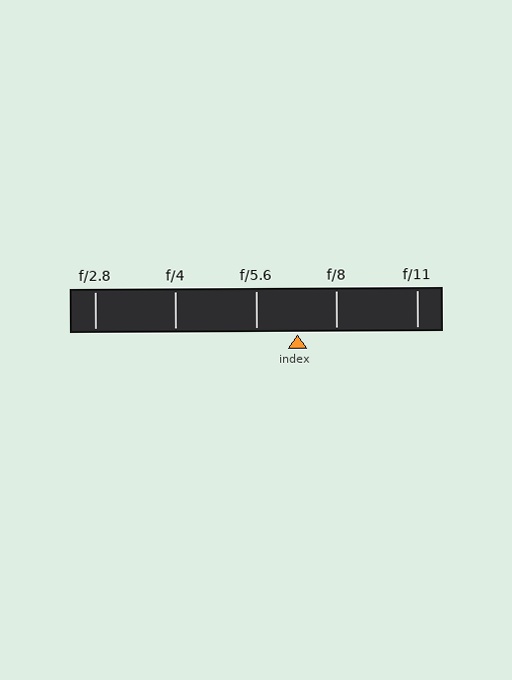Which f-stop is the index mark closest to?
The index mark is closest to f/8.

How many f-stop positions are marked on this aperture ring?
There are 5 f-stop positions marked.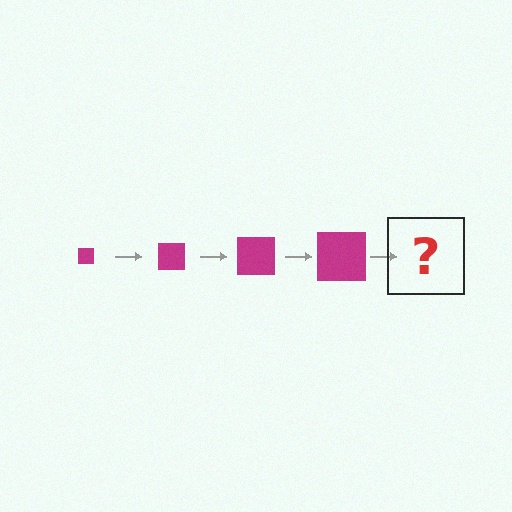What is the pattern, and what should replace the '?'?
The pattern is that the square gets progressively larger each step. The '?' should be a magenta square, larger than the previous one.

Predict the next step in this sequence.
The next step is a magenta square, larger than the previous one.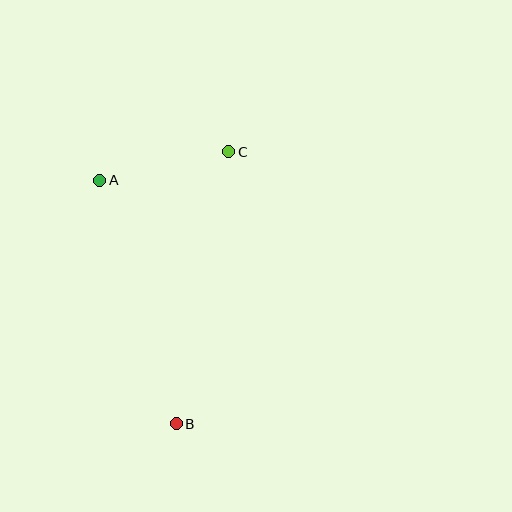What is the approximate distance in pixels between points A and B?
The distance between A and B is approximately 255 pixels.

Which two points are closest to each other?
Points A and C are closest to each other.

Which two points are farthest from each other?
Points B and C are farthest from each other.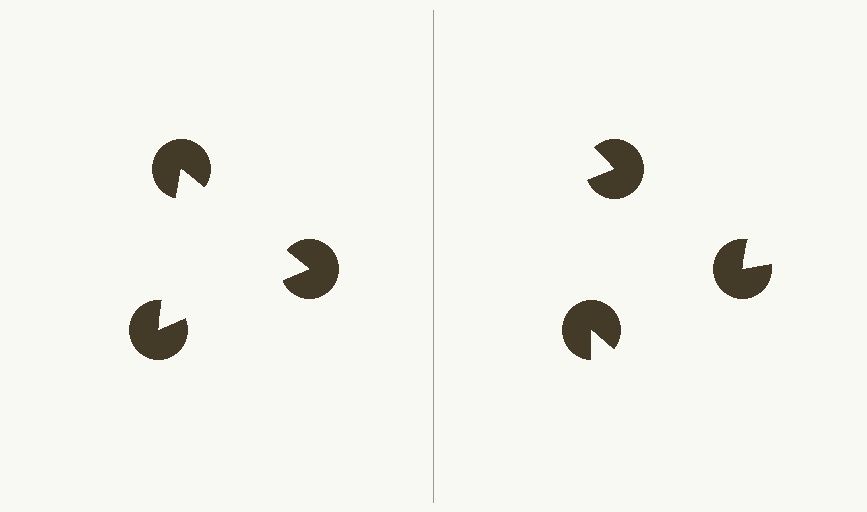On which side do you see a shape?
An illusory triangle appears on the left side. On the right side the wedge cuts are rotated, so no coherent shape forms.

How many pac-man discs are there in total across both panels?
6 — 3 on each side.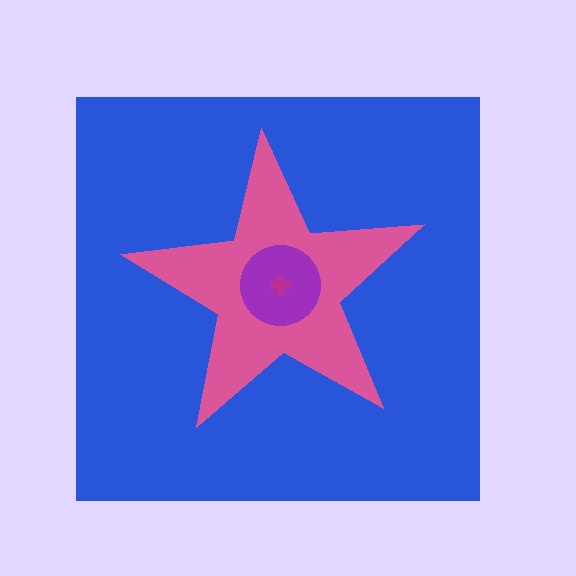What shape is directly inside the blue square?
The pink star.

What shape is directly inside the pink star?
The purple circle.